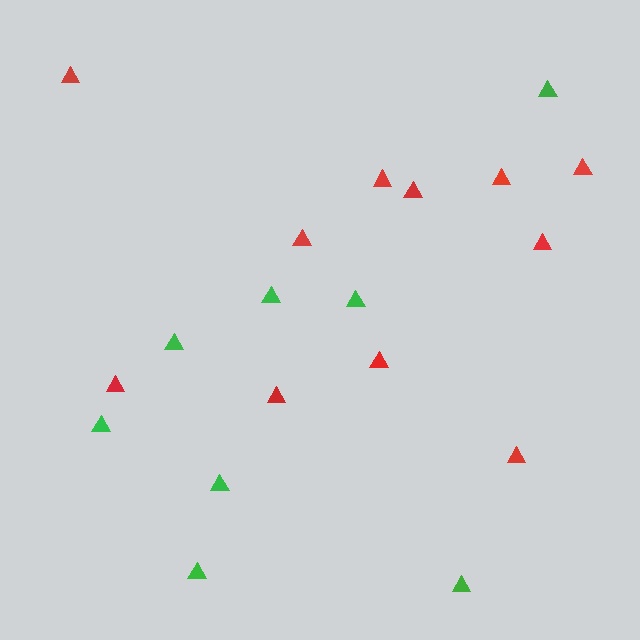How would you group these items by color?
There are 2 groups: one group of red triangles (11) and one group of green triangles (8).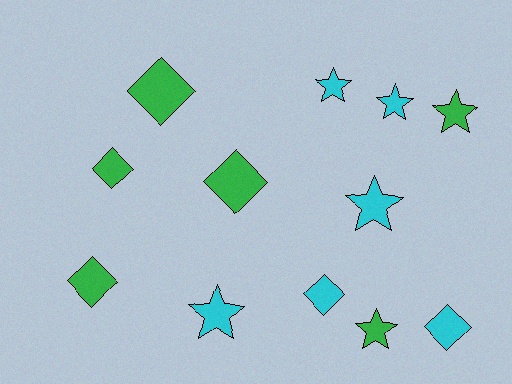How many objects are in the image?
There are 12 objects.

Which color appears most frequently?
Green, with 6 objects.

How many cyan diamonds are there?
There are 2 cyan diamonds.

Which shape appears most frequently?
Star, with 6 objects.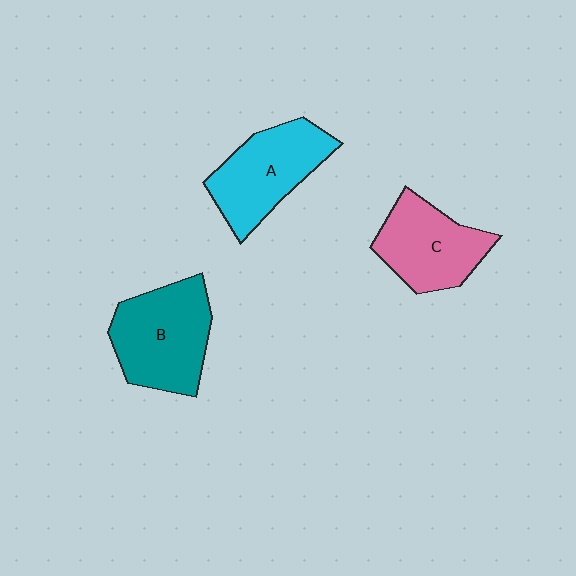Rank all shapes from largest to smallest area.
From largest to smallest: B (teal), A (cyan), C (pink).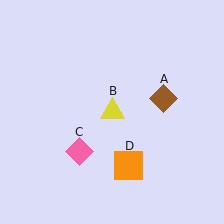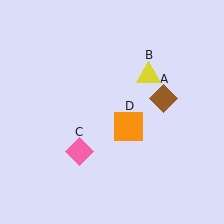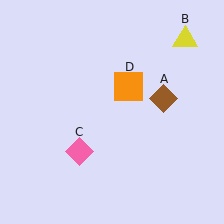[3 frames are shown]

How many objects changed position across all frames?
2 objects changed position: yellow triangle (object B), orange square (object D).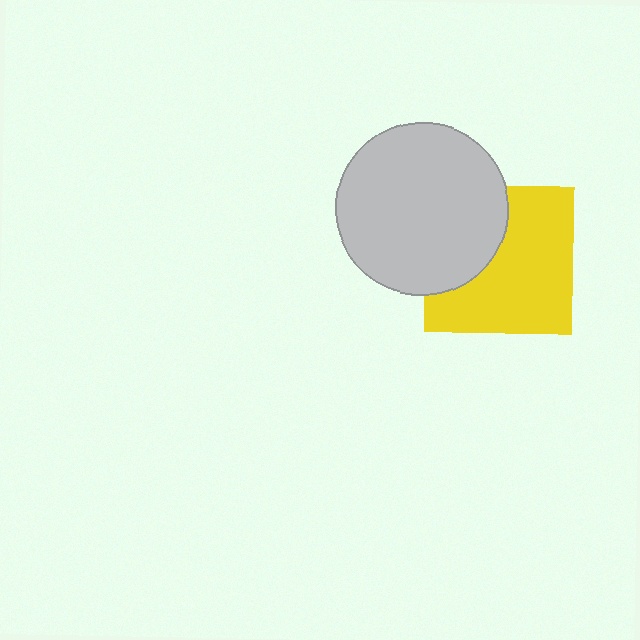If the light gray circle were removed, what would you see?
You would see the complete yellow square.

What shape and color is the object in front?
The object in front is a light gray circle.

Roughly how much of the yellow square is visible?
About half of it is visible (roughly 65%).